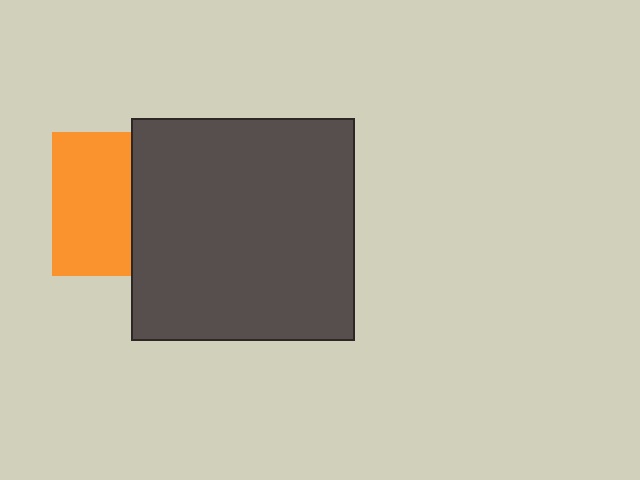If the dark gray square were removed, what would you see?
You would see the complete orange square.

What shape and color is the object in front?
The object in front is a dark gray square.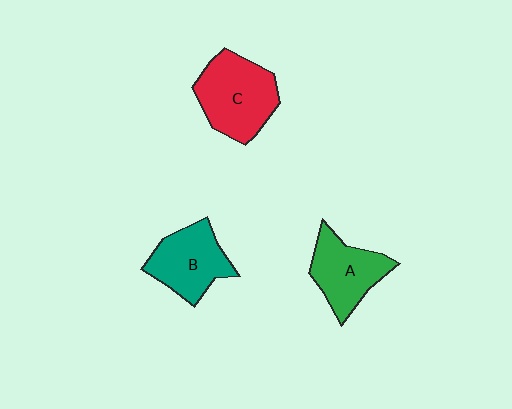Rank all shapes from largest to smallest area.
From largest to smallest: C (red), B (teal), A (green).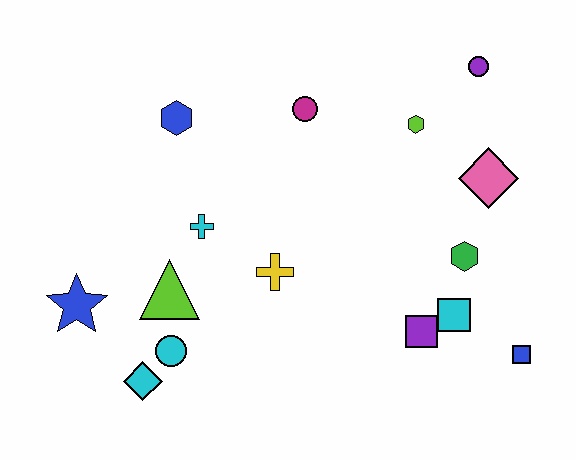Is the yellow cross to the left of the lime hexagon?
Yes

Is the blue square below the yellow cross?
Yes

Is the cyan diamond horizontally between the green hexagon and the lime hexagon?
No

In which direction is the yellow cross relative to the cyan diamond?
The yellow cross is to the right of the cyan diamond.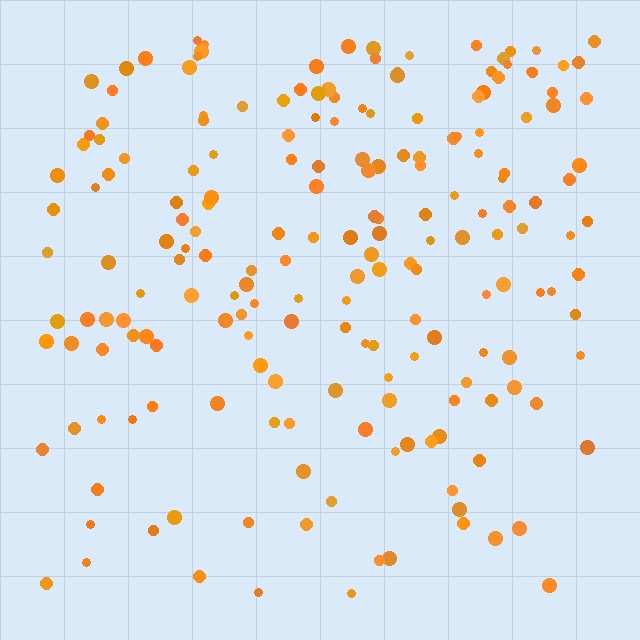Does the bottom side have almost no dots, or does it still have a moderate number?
Still a moderate number, just noticeably fewer than the top.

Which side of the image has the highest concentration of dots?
The top.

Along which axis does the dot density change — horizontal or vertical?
Vertical.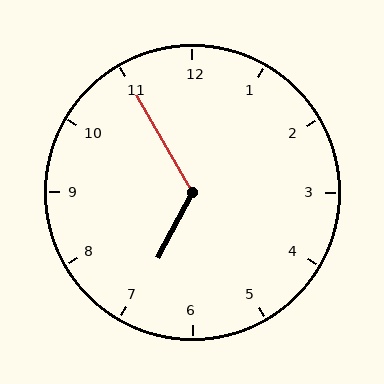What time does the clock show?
6:55.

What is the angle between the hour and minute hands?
Approximately 122 degrees.